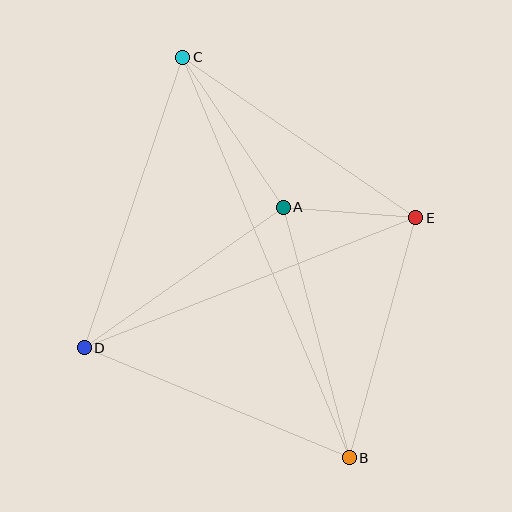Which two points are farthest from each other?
Points B and C are farthest from each other.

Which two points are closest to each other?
Points A and E are closest to each other.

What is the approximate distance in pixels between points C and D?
The distance between C and D is approximately 307 pixels.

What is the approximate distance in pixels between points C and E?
The distance between C and E is approximately 283 pixels.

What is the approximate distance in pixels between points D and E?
The distance between D and E is approximately 356 pixels.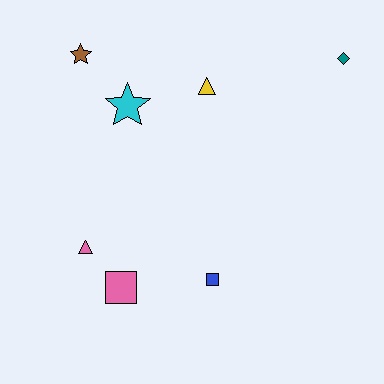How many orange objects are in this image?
There are no orange objects.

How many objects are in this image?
There are 7 objects.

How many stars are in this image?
There are 2 stars.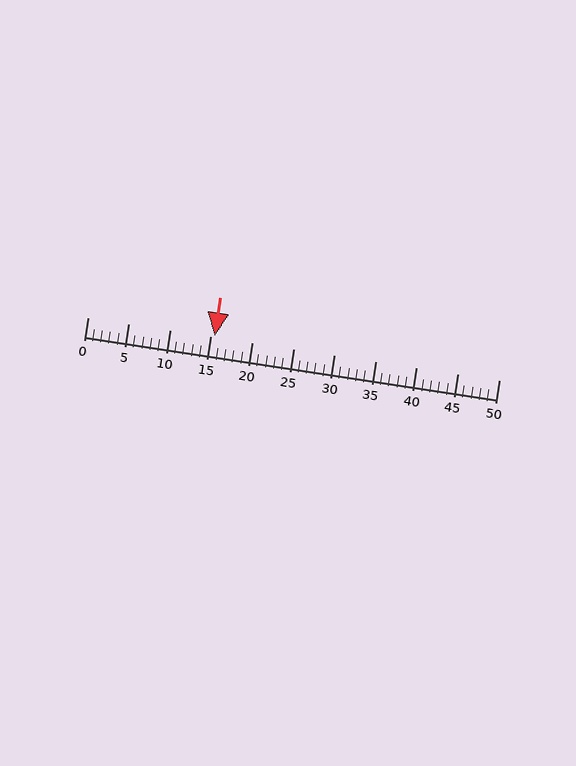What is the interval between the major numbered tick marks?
The major tick marks are spaced 5 units apart.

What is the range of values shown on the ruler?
The ruler shows values from 0 to 50.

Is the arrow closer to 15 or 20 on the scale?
The arrow is closer to 15.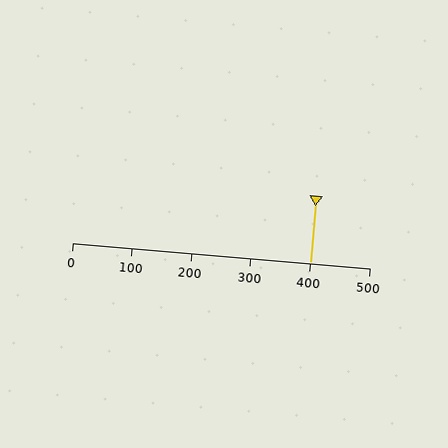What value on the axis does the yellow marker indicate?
The marker indicates approximately 400.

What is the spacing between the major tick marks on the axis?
The major ticks are spaced 100 apart.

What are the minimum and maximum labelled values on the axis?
The axis runs from 0 to 500.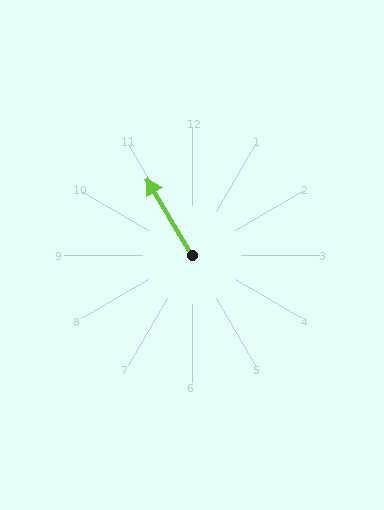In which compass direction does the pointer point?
Northwest.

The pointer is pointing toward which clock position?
Roughly 11 o'clock.